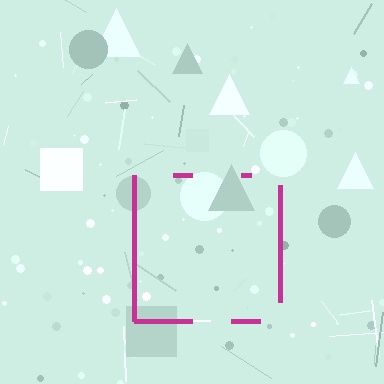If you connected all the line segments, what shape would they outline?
They would outline a square.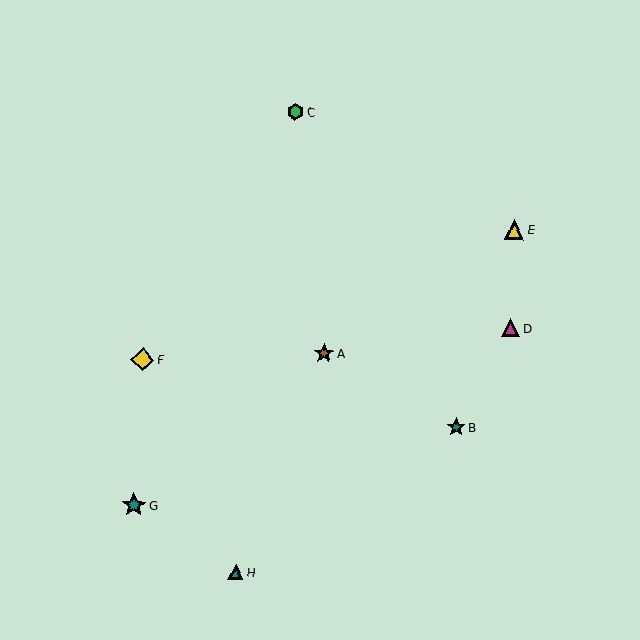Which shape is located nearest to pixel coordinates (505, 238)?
The yellow triangle (labeled E) at (514, 229) is nearest to that location.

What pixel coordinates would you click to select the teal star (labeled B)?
Click at (456, 427) to select the teal star B.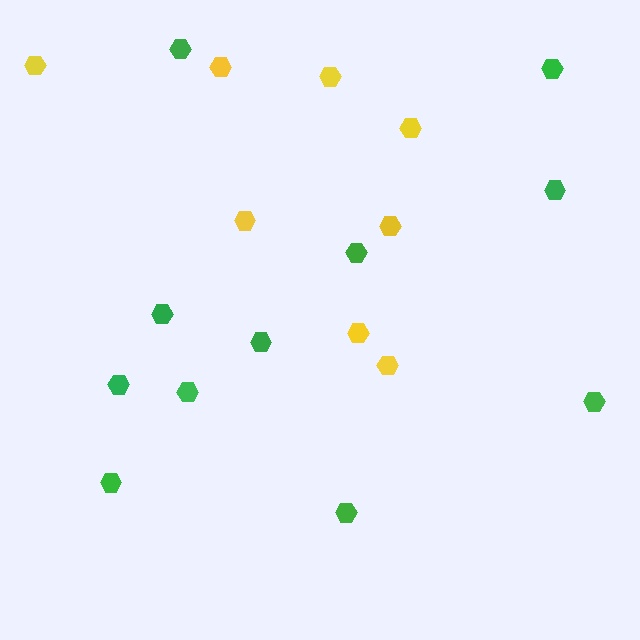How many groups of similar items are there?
There are 2 groups: one group of yellow hexagons (8) and one group of green hexagons (11).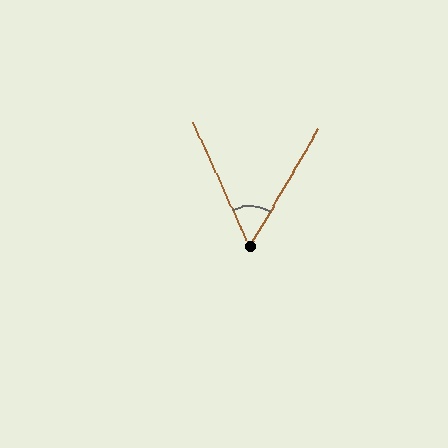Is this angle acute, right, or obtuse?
It is acute.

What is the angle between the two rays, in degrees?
Approximately 55 degrees.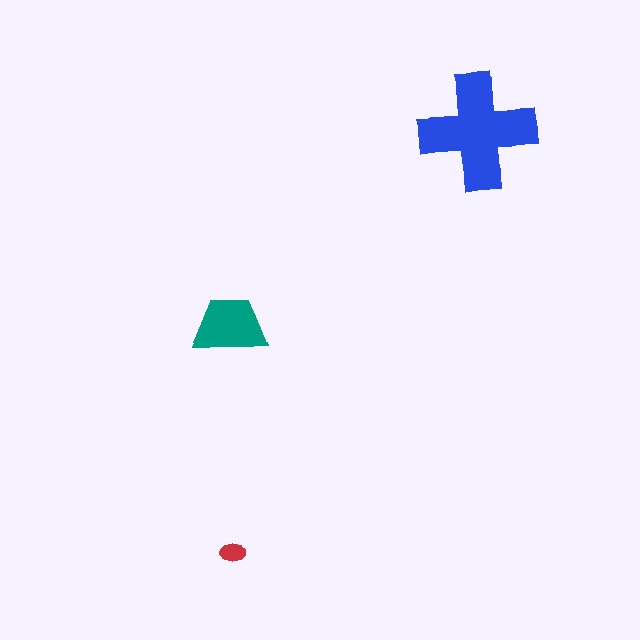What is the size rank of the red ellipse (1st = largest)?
3rd.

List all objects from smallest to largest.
The red ellipse, the teal trapezoid, the blue cross.